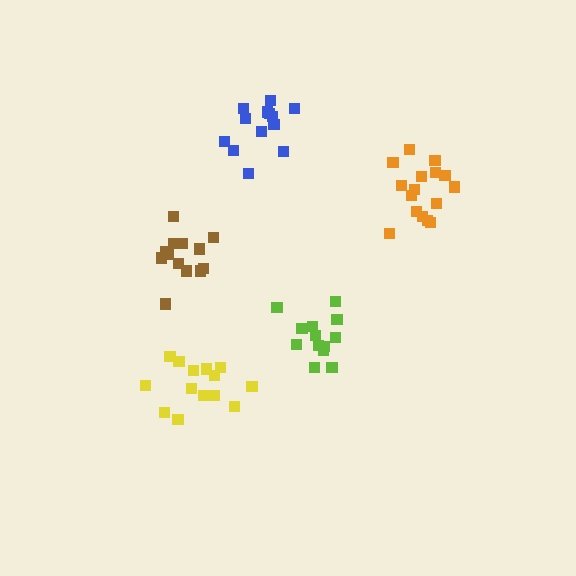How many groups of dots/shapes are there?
There are 5 groups.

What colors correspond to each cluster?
The clusters are colored: blue, yellow, orange, brown, lime.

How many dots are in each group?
Group 1: 13 dots, Group 2: 15 dots, Group 3: 16 dots, Group 4: 13 dots, Group 5: 13 dots (70 total).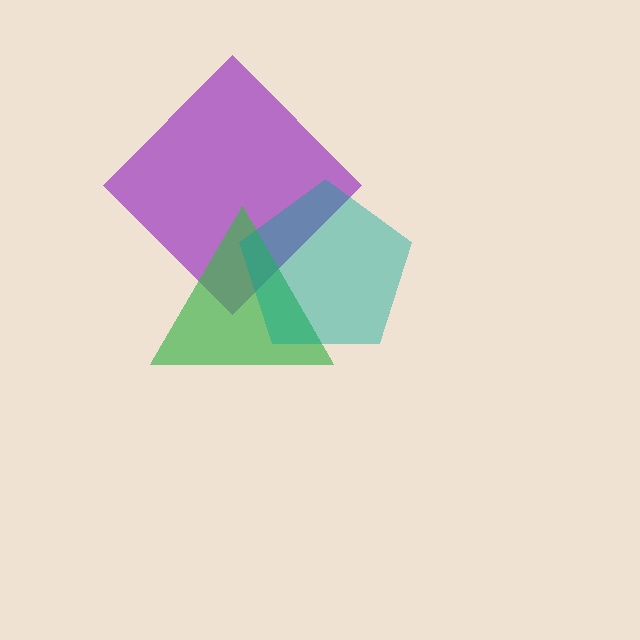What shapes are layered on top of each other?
The layered shapes are: a purple diamond, a green triangle, a teal pentagon.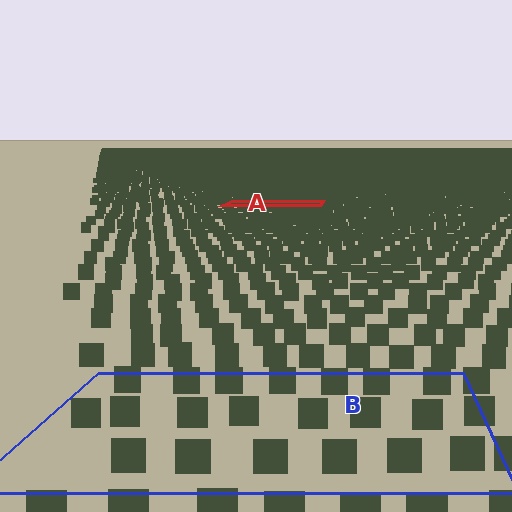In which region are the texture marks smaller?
The texture marks are smaller in region A, because it is farther away.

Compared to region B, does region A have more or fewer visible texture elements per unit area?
Region A has more texture elements per unit area — they are packed more densely because it is farther away.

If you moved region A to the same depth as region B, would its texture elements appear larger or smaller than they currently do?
They would appear larger. At a closer depth, the same texture elements are projected at a bigger on-screen size.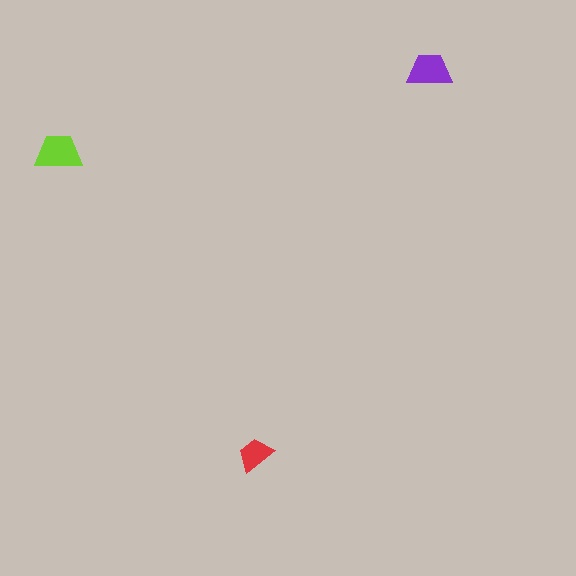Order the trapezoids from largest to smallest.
the lime one, the purple one, the red one.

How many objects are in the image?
There are 3 objects in the image.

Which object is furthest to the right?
The purple trapezoid is rightmost.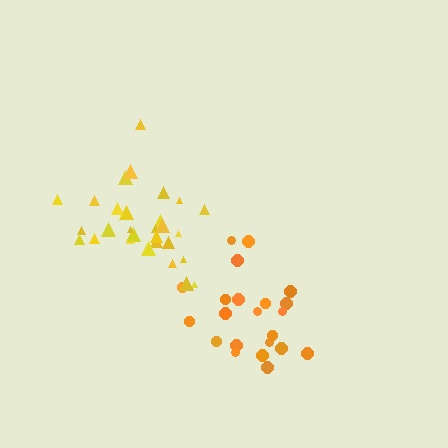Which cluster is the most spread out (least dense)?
Orange.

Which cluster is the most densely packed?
Yellow.